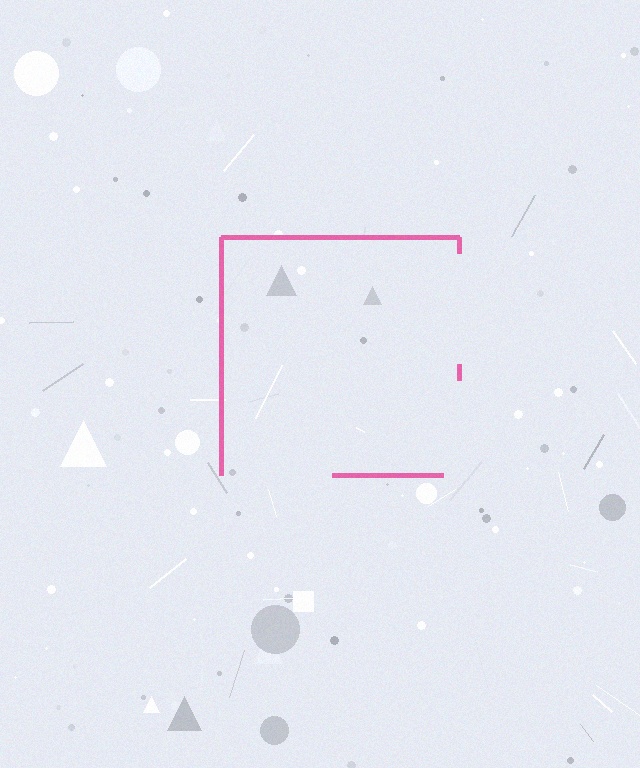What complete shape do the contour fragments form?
The contour fragments form a square.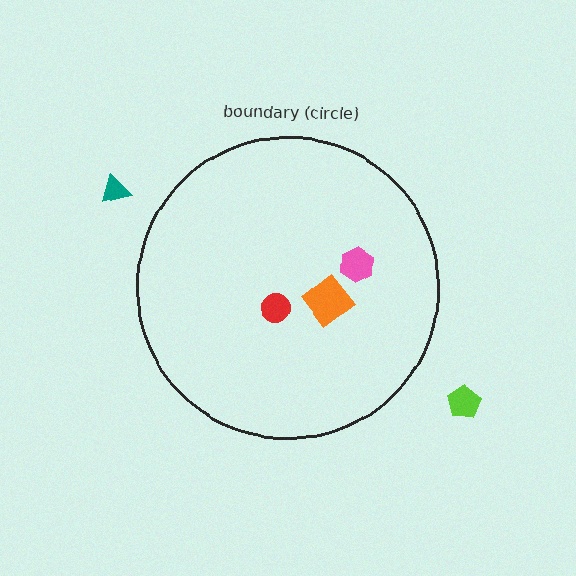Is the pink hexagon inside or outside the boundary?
Inside.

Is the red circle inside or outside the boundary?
Inside.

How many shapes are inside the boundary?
3 inside, 2 outside.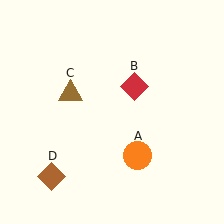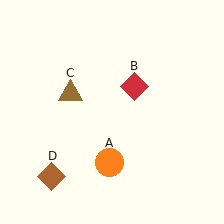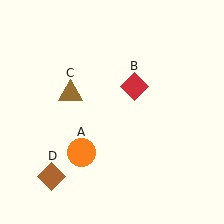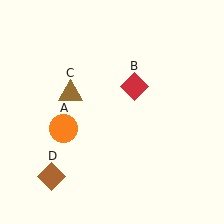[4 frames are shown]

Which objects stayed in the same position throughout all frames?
Red diamond (object B) and brown triangle (object C) and brown diamond (object D) remained stationary.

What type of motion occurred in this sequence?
The orange circle (object A) rotated clockwise around the center of the scene.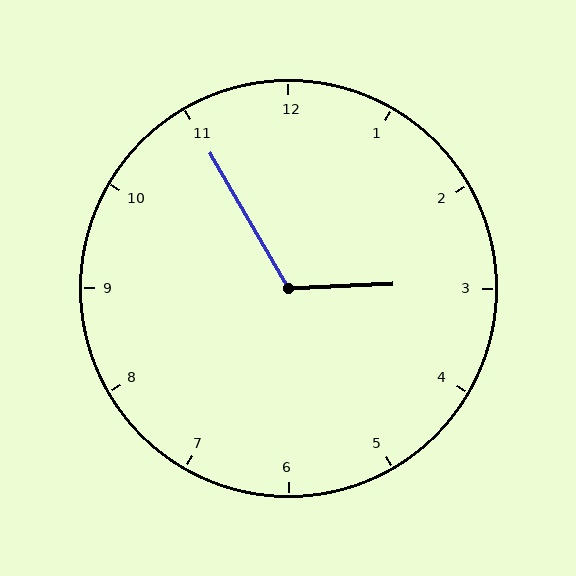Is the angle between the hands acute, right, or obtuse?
It is obtuse.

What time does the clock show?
2:55.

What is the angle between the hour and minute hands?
Approximately 118 degrees.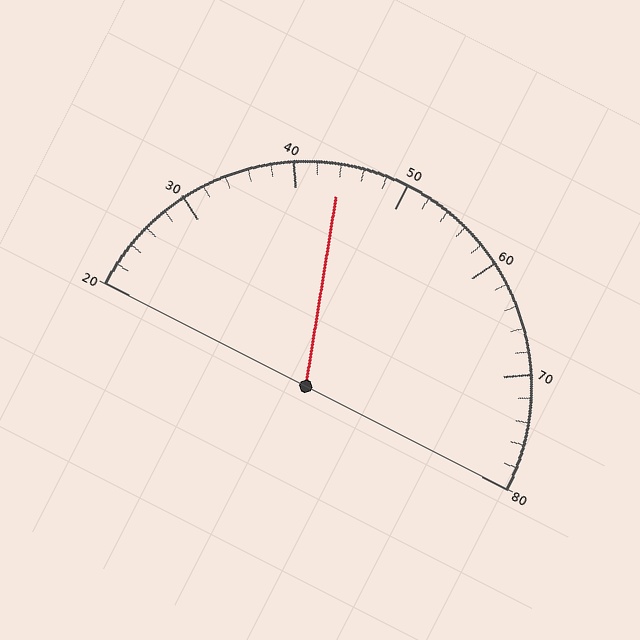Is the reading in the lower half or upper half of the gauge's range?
The reading is in the lower half of the range (20 to 80).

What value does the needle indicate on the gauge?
The needle indicates approximately 44.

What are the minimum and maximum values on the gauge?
The gauge ranges from 20 to 80.